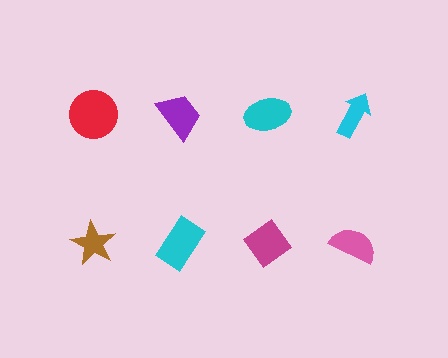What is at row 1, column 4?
A cyan arrow.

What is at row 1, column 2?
A purple trapezoid.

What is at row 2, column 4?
A pink semicircle.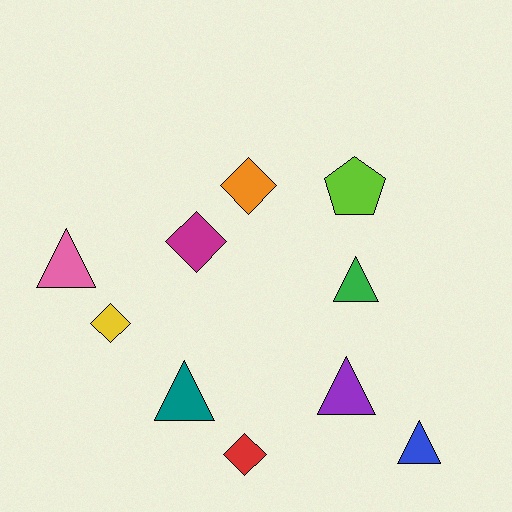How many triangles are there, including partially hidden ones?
There are 5 triangles.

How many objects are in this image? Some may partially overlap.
There are 10 objects.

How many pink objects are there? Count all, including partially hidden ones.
There is 1 pink object.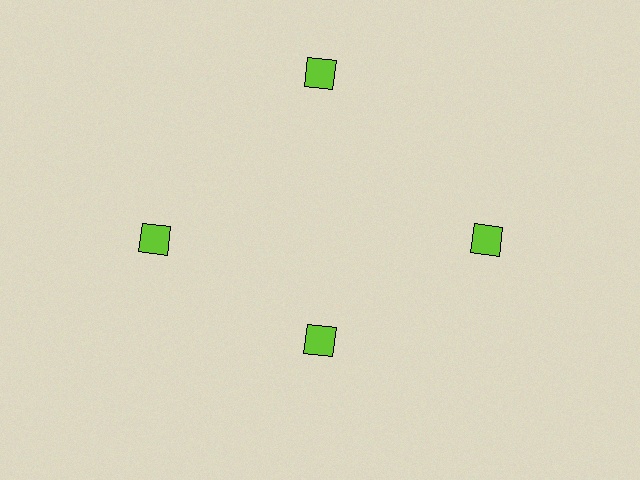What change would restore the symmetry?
The symmetry would be restored by moving it outward, back onto the ring so that all 4 squares sit at equal angles and equal distance from the center.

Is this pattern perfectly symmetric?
No. The 4 lime squares are arranged in a ring, but one element near the 6 o'clock position is pulled inward toward the center, breaking the 4-fold rotational symmetry.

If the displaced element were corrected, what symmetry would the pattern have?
It would have 4-fold rotational symmetry — the pattern would map onto itself every 90 degrees.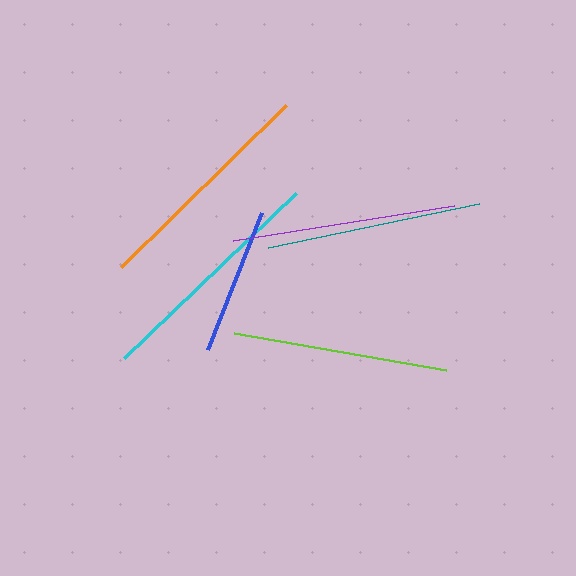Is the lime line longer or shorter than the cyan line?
The cyan line is longer than the lime line.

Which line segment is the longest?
The cyan line is the longest at approximately 238 pixels.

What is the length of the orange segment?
The orange segment is approximately 232 pixels long.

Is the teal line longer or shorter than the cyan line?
The cyan line is longer than the teal line.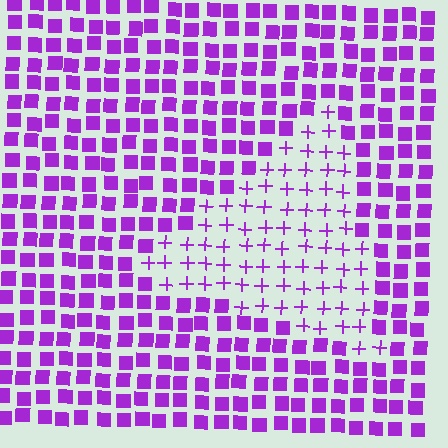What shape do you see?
I see a triangle.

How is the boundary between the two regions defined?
The boundary is defined by a change in element shape: plus signs inside vs. squares outside. All elements share the same color and spacing.